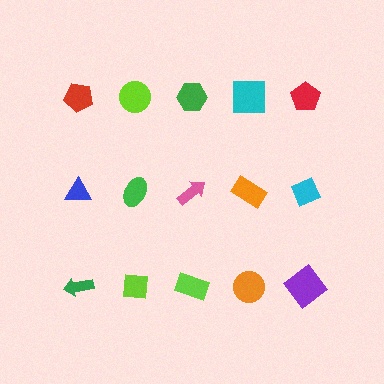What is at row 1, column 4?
A cyan square.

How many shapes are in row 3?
5 shapes.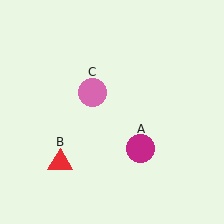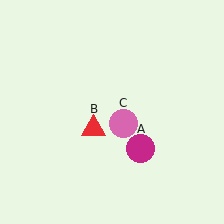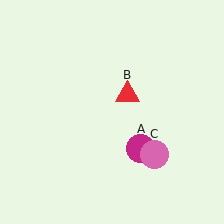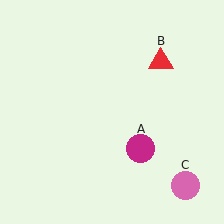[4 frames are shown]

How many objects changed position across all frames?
2 objects changed position: red triangle (object B), pink circle (object C).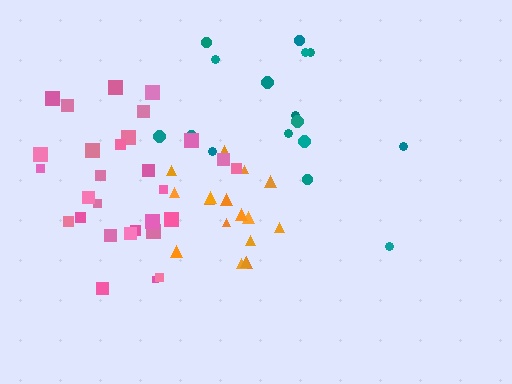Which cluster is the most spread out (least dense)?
Teal.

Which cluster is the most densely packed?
Orange.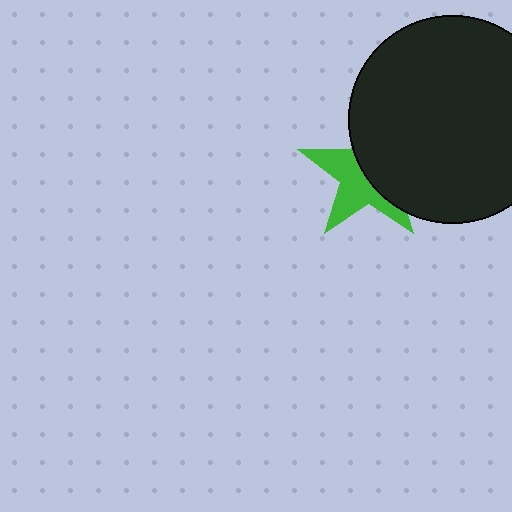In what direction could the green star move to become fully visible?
The green star could move left. That would shift it out from behind the black circle entirely.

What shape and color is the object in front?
The object in front is a black circle.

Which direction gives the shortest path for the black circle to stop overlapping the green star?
Moving right gives the shortest separation.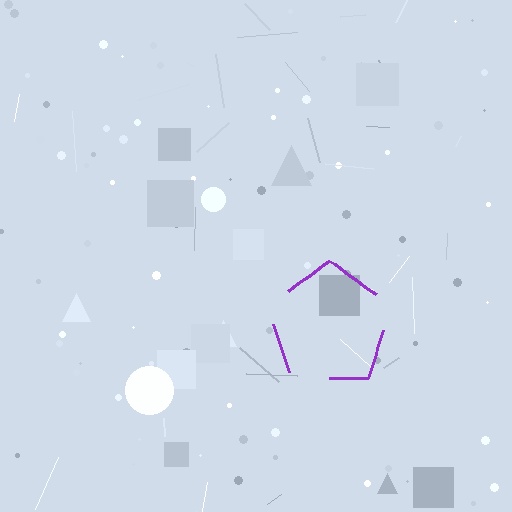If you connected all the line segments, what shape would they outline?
They would outline a pentagon.